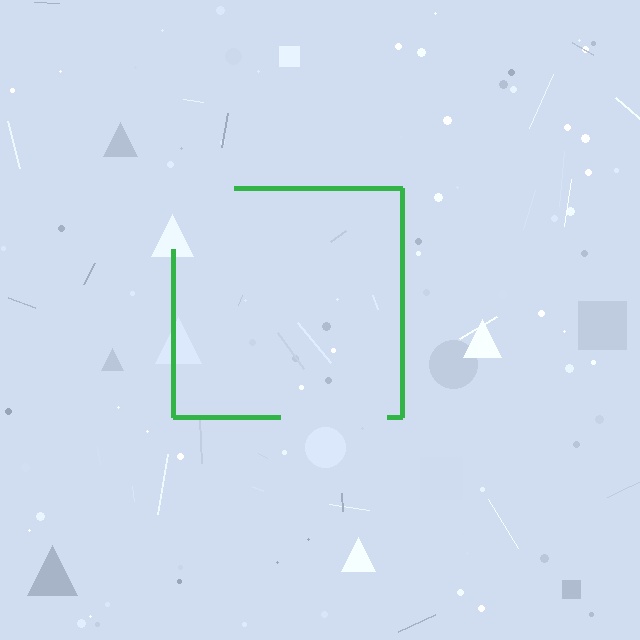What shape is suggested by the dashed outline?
The dashed outline suggests a square.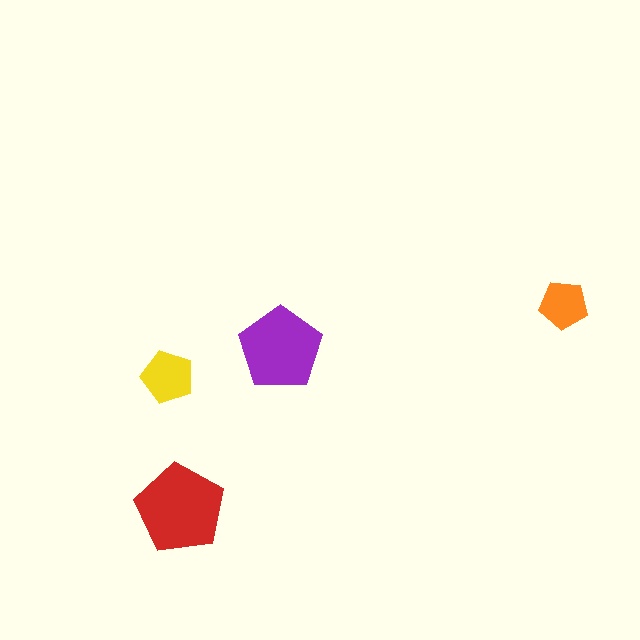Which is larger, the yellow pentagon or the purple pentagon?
The purple one.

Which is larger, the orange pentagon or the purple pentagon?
The purple one.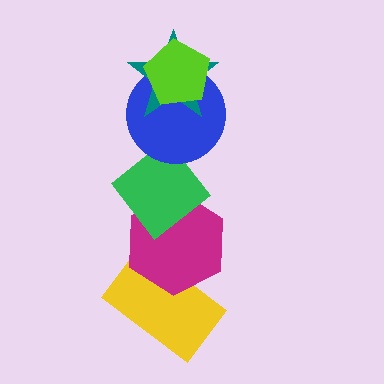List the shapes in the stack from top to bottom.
From top to bottom: the lime pentagon, the teal star, the blue circle, the green diamond, the magenta hexagon, the yellow rectangle.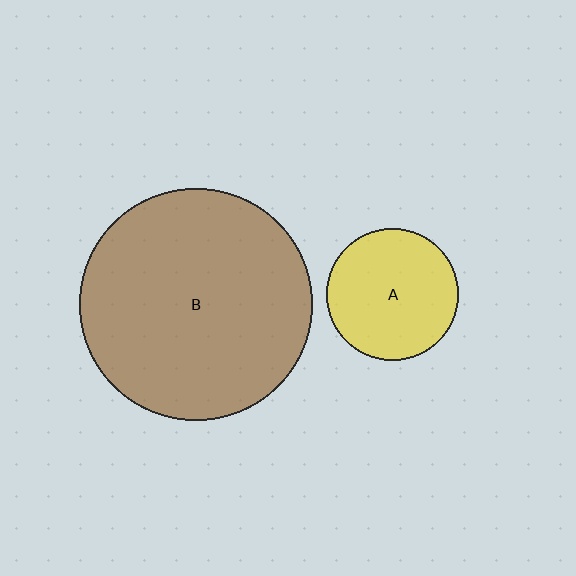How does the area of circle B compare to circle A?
Approximately 3.1 times.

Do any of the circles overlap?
No, none of the circles overlap.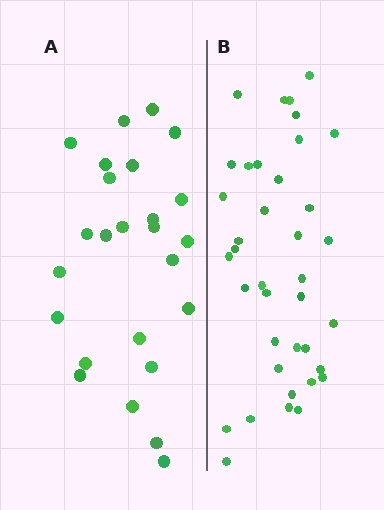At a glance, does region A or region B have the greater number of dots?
Region B (the right region) has more dots.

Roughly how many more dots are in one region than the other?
Region B has approximately 15 more dots than region A.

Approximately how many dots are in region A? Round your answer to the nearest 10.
About 20 dots. (The exact count is 25, which rounds to 20.)